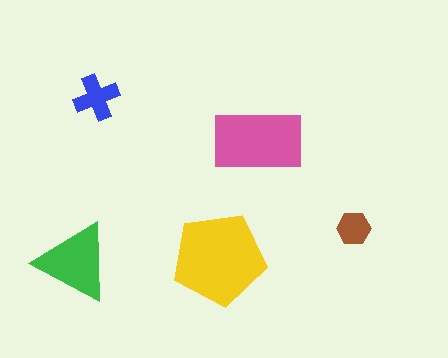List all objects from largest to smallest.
The yellow pentagon, the pink rectangle, the green triangle, the blue cross, the brown hexagon.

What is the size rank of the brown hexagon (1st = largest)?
5th.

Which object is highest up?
The blue cross is topmost.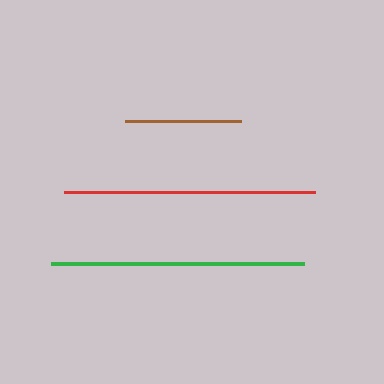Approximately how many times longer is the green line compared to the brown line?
The green line is approximately 2.2 times the length of the brown line.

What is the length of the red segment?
The red segment is approximately 250 pixels long.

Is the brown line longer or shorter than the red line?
The red line is longer than the brown line.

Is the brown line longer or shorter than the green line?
The green line is longer than the brown line.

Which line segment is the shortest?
The brown line is the shortest at approximately 117 pixels.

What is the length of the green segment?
The green segment is approximately 253 pixels long.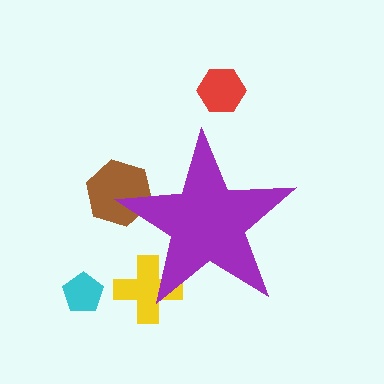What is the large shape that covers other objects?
A purple star.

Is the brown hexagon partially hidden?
Yes, the brown hexagon is partially hidden behind the purple star.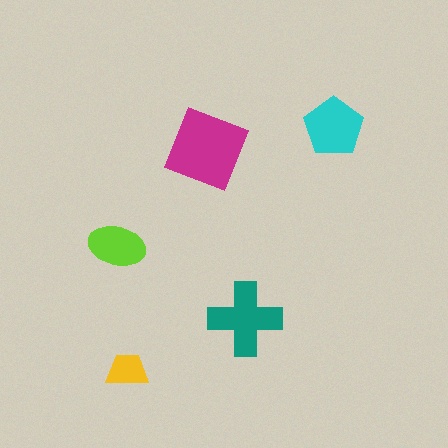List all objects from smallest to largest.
The yellow trapezoid, the lime ellipse, the cyan pentagon, the teal cross, the magenta diamond.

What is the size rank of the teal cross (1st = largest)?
2nd.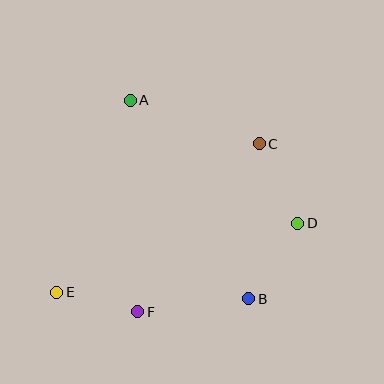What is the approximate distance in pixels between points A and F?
The distance between A and F is approximately 212 pixels.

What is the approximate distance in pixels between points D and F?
The distance between D and F is approximately 183 pixels.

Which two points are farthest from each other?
Points D and E are farthest from each other.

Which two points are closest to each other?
Points E and F are closest to each other.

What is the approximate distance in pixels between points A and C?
The distance between A and C is approximately 136 pixels.